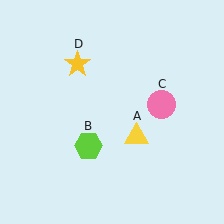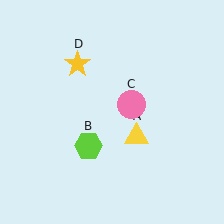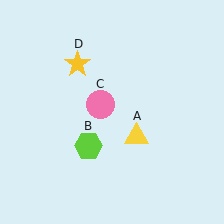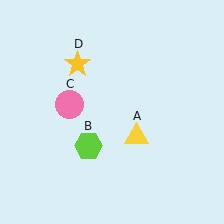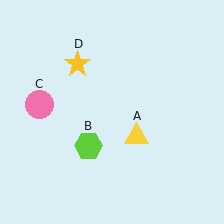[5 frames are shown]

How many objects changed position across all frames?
1 object changed position: pink circle (object C).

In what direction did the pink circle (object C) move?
The pink circle (object C) moved left.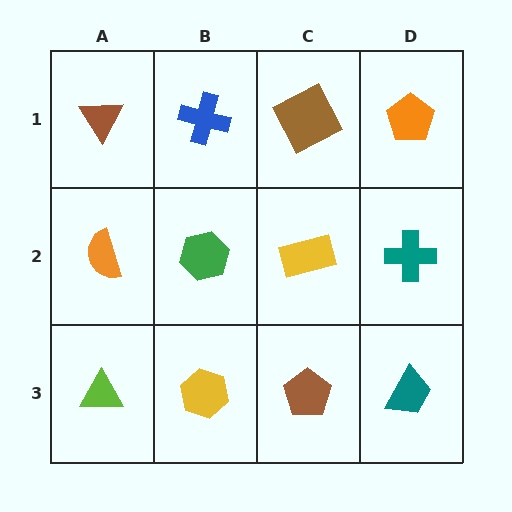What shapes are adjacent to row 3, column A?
An orange semicircle (row 2, column A), a yellow hexagon (row 3, column B).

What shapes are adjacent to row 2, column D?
An orange pentagon (row 1, column D), a teal trapezoid (row 3, column D), a yellow rectangle (row 2, column C).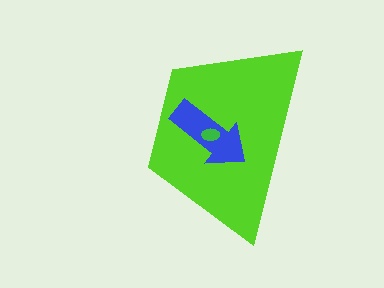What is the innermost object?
The green ellipse.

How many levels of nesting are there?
3.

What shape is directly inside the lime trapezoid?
The blue arrow.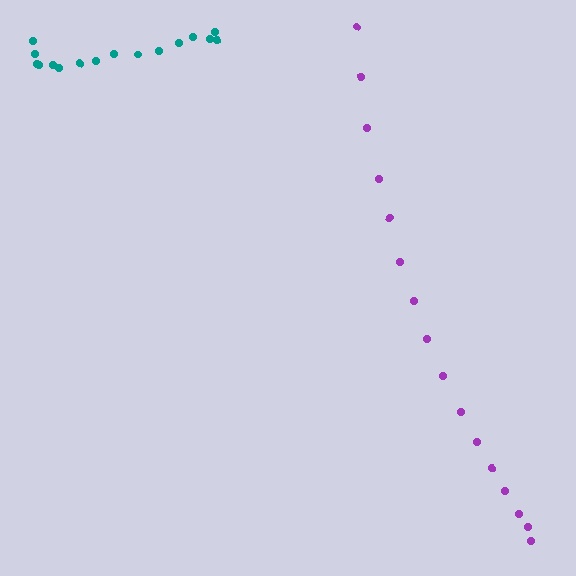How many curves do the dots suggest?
There are 2 distinct paths.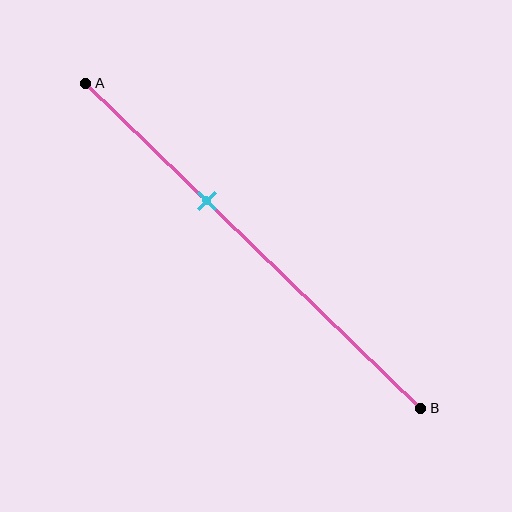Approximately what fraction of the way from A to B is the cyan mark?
The cyan mark is approximately 35% of the way from A to B.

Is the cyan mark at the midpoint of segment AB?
No, the mark is at about 35% from A, not at the 50% midpoint.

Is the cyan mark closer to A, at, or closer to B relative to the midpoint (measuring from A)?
The cyan mark is closer to point A than the midpoint of segment AB.